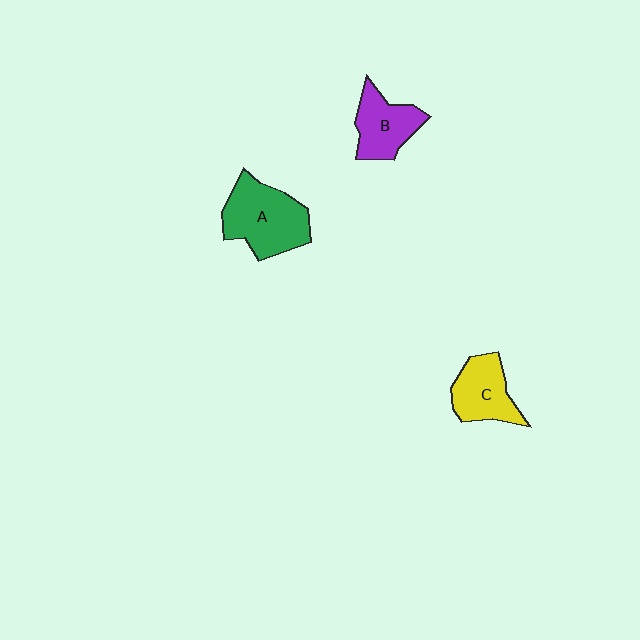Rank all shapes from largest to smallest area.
From largest to smallest: A (green), C (yellow), B (purple).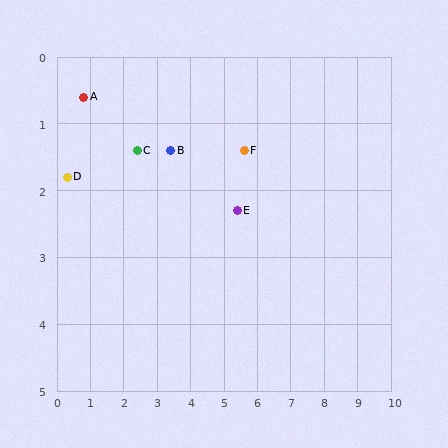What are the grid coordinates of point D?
Point D is at approximately (0.3, 1.8).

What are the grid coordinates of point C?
Point C is at approximately (2.4, 1.4).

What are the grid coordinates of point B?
Point B is at approximately (3.4, 1.4).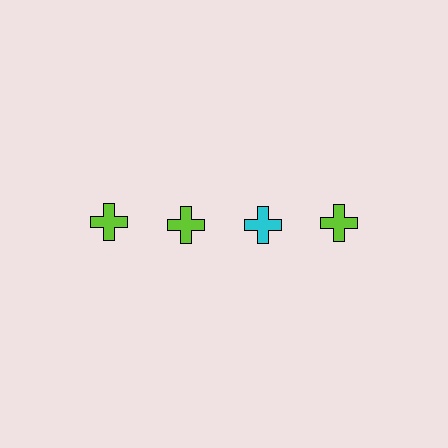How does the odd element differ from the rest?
It has a different color: cyan instead of lime.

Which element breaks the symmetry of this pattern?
The cyan cross in the top row, center column breaks the symmetry. All other shapes are lime crosses.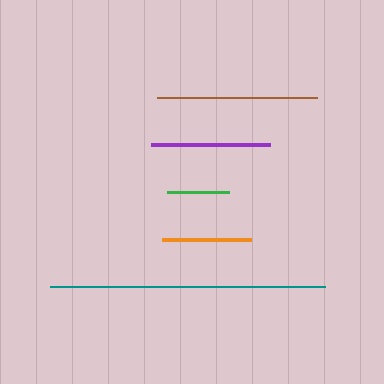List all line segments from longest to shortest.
From longest to shortest: teal, brown, purple, orange, green.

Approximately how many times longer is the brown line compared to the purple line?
The brown line is approximately 1.3 times the length of the purple line.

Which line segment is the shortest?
The green line is the shortest at approximately 62 pixels.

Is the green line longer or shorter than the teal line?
The teal line is longer than the green line.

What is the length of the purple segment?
The purple segment is approximately 120 pixels long.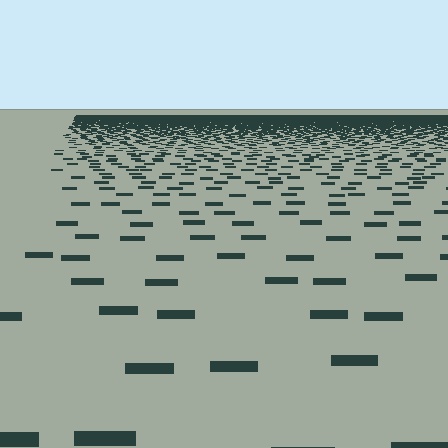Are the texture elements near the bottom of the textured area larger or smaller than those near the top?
Larger. Near the bottom, elements are closer to the viewer and appear at a bigger on-screen size.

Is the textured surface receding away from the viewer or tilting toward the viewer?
The surface is receding away from the viewer. Texture elements get smaller and denser toward the top.